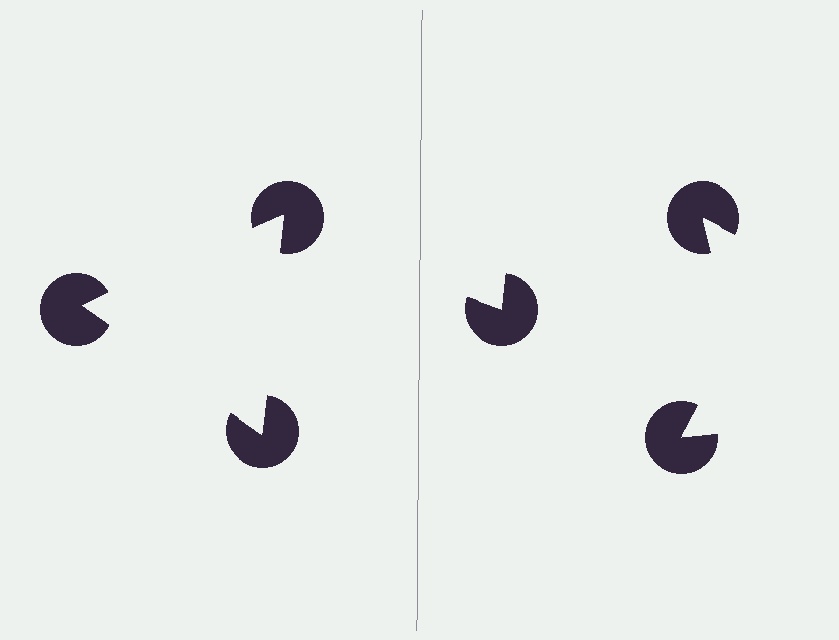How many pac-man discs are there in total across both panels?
6 — 3 on each side.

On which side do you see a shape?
An illusory triangle appears on the left side. On the right side the wedge cuts are rotated, so no coherent shape forms.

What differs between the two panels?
The pac-man discs are positioned identically on both sides; only the wedge orientations differ. On the left they align to a triangle; on the right they are misaligned.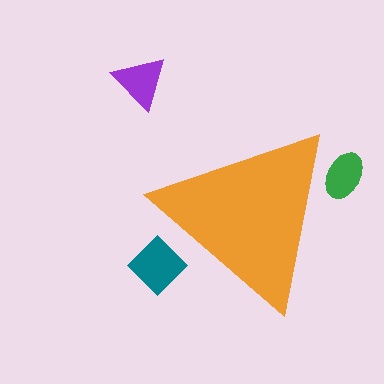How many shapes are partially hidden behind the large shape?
2 shapes are partially hidden.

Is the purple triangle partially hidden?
No, the purple triangle is fully visible.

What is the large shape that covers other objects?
An orange triangle.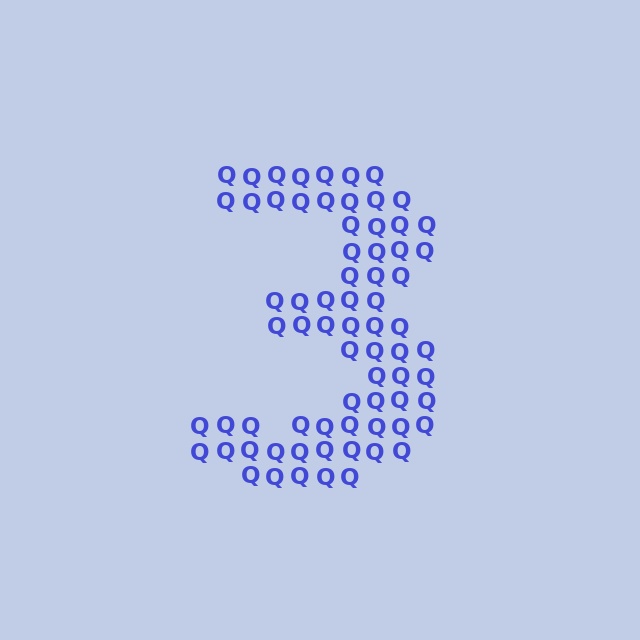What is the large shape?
The large shape is the digit 3.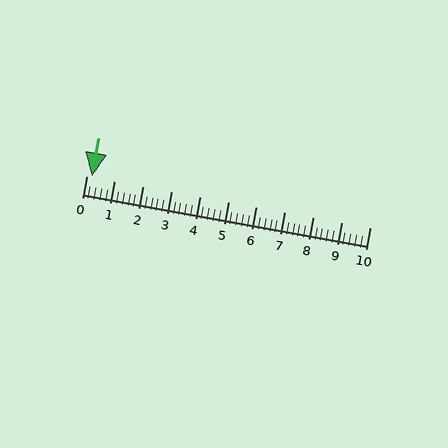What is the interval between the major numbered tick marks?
The major tick marks are spaced 1 units apart.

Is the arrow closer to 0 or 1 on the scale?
The arrow is closer to 0.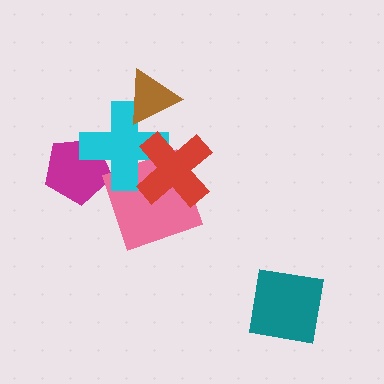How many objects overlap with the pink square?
2 objects overlap with the pink square.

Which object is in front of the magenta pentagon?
The cyan cross is in front of the magenta pentagon.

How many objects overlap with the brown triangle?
1 object overlaps with the brown triangle.